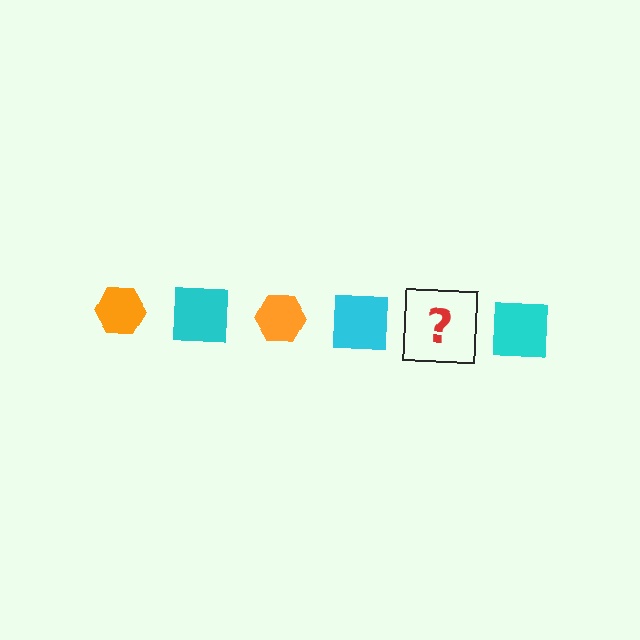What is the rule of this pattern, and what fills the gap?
The rule is that the pattern alternates between orange hexagon and cyan square. The gap should be filled with an orange hexagon.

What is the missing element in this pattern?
The missing element is an orange hexagon.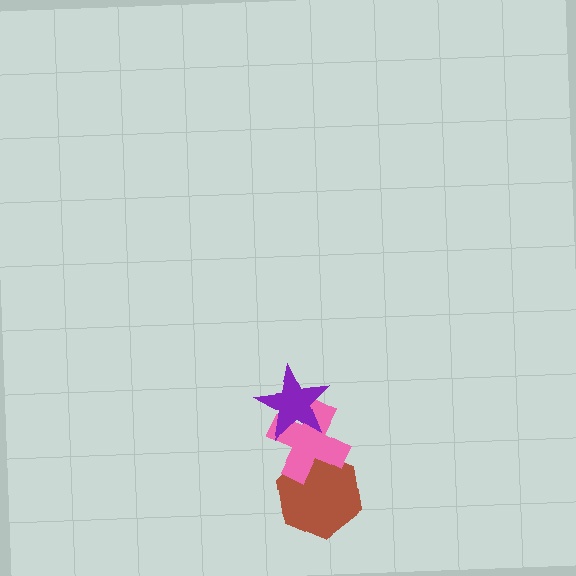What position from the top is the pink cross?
The pink cross is 2nd from the top.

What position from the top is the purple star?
The purple star is 1st from the top.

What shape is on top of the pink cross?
The purple star is on top of the pink cross.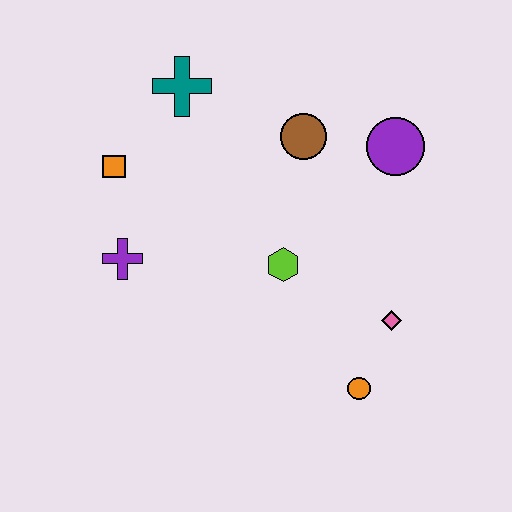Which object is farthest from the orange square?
The orange circle is farthest from the orange square.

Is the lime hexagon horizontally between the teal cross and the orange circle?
Yes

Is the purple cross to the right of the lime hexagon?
No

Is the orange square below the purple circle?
Yes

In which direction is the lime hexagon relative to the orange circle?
The lime hexagon is above the orange circle.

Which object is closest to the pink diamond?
The orange circle is closest to the pink diamond.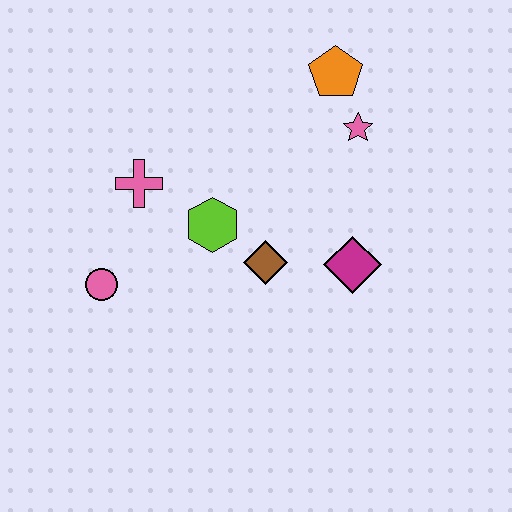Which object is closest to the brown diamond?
The lime hexagon is closest to the brown diamond.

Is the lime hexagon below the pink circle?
No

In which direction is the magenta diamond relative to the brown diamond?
The magenta diamond is to the right of the brown diamond.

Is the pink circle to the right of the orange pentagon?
No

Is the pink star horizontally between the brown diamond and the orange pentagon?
No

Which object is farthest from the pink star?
The pink circle is farthest from the pink star.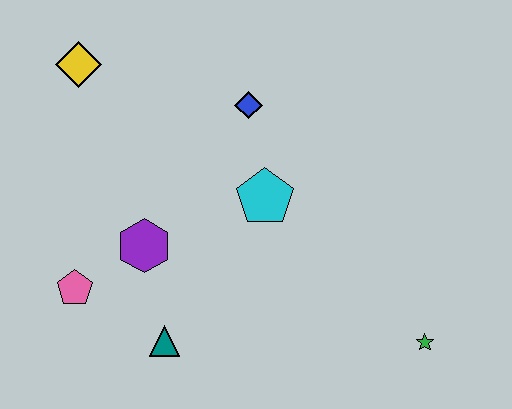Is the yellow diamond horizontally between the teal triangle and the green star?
No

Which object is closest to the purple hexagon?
The pink pentagon is closest to the purple hexagon.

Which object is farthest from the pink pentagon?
The green star is farthest from the pink pentagon.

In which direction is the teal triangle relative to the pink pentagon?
The teal triangle is to the right of the pink pentagon.